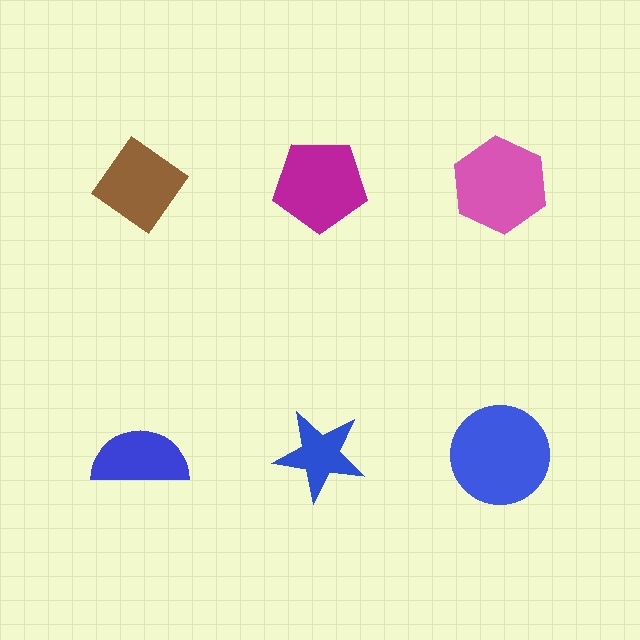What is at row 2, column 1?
A blue semicircle.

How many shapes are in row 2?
3 shapes.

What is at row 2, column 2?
A blue star.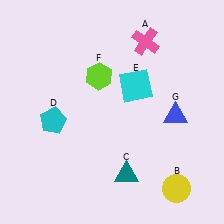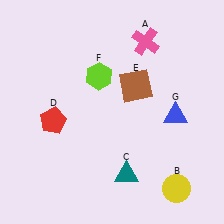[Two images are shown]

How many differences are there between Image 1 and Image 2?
There are 2 differences between the two images.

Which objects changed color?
D changed from cyan to red. E changed from cyan to brown.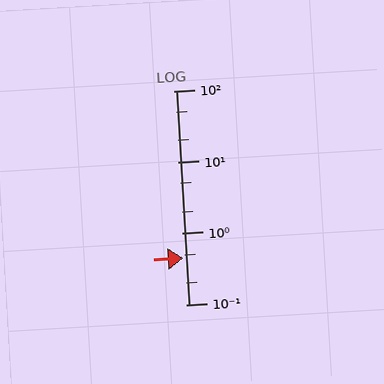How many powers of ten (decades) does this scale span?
The scale spans 3 decades, from 0.1 to 100.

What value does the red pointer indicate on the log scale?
The pointer indicates approximately 0.45.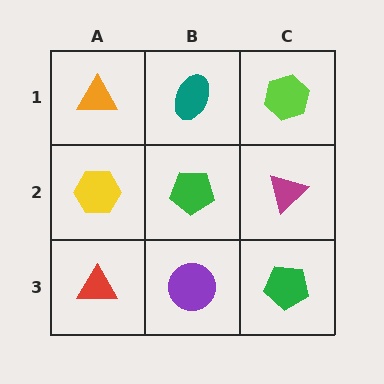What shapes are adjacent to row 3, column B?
A green pentagon (row 2, column B), a red triangle (row 3, column A), a green pentagon (row 3, column C).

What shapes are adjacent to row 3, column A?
A yellow hexagon (row 2, column A), a purple circle (row 3, column B).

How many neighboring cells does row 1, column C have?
2.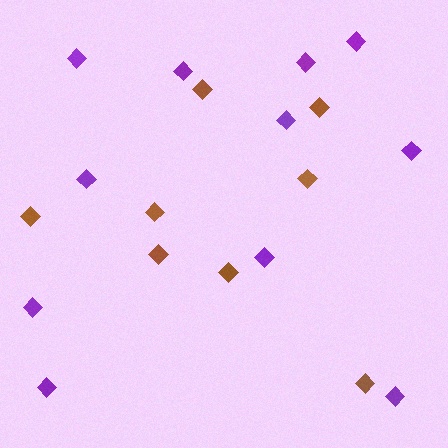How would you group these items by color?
There are 2 groups: one group of purple diamonds (11) and one group of brown diamonds (8).